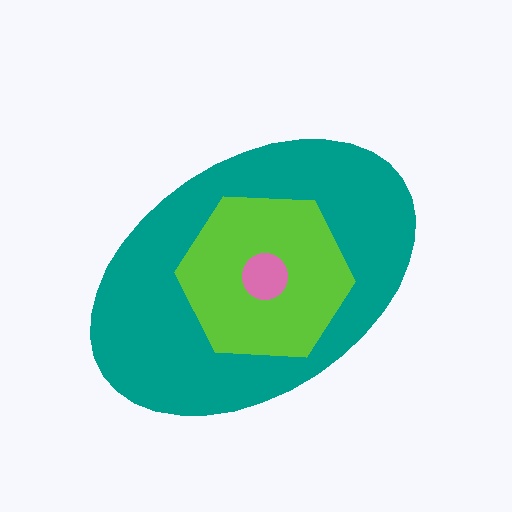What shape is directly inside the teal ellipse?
The lime hexagon.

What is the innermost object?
The pink circle.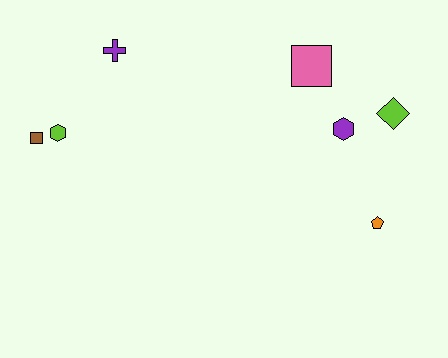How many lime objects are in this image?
There are 2 lime objects.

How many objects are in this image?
There are 7 objects.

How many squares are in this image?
There are 2 squares.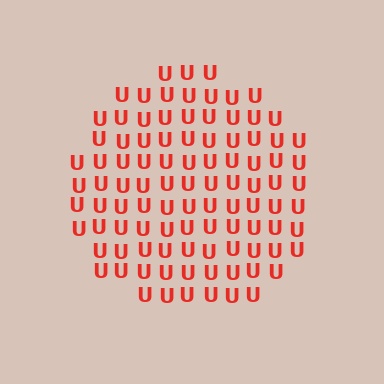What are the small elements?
The small elements are letter U's.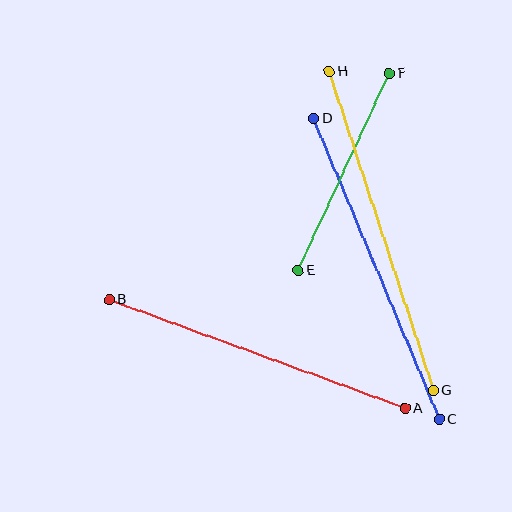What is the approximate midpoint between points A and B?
The midpoint is at approximately (257, 354) pixels.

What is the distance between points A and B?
The distance is approximately 315 pixels.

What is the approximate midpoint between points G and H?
The midpoint is at approximately (381, 231) pixels.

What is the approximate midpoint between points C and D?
The midpoint is at approximately (376, 269) pixels.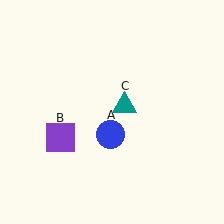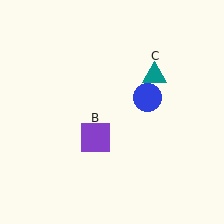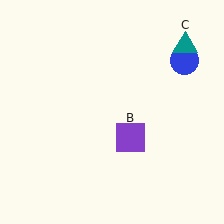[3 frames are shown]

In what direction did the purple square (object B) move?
The purple square (object B) moved right.